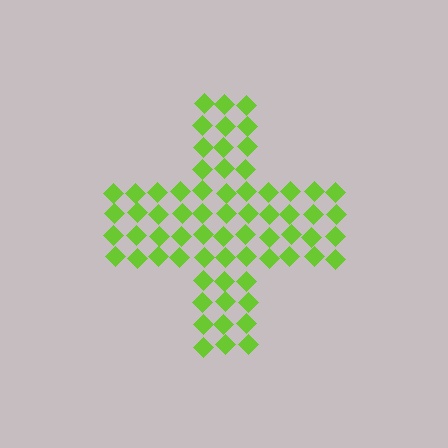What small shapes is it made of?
It is made of small diamonds.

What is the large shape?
The large shape is a cross.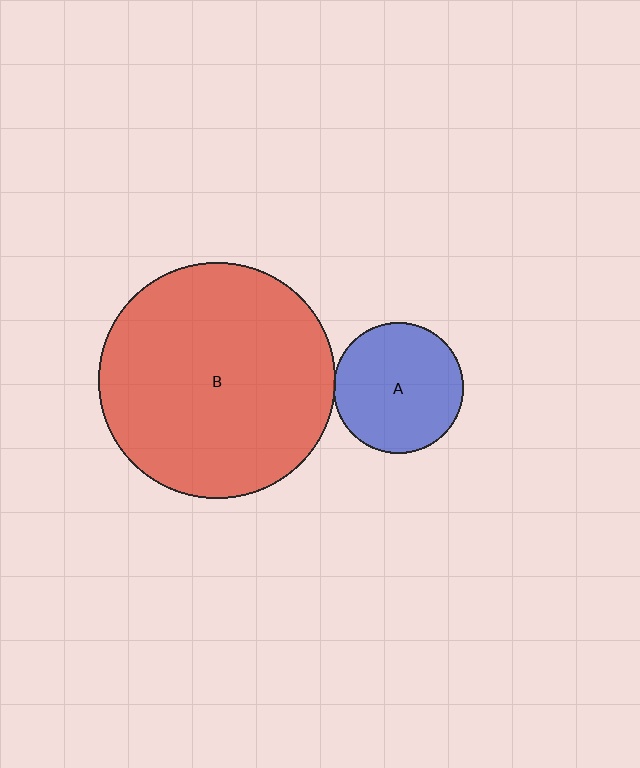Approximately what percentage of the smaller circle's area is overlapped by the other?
Approximately 5%.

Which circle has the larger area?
Circle B (red).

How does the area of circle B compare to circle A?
Approximately 3.3 times.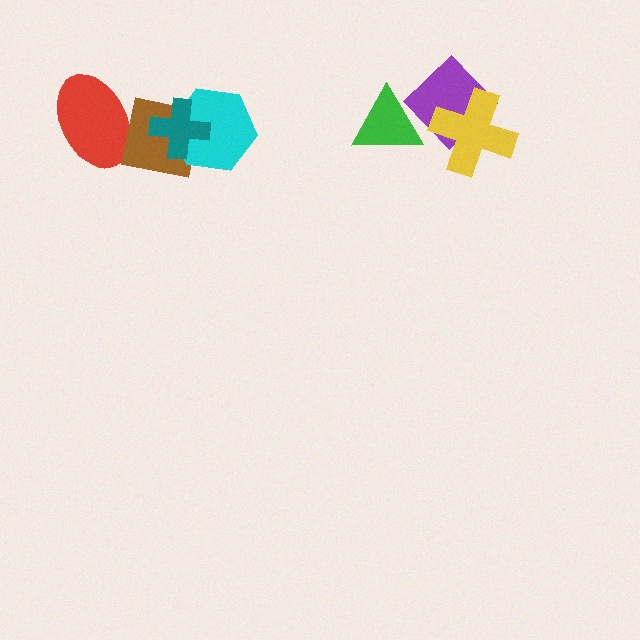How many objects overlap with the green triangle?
1 object overlaps with the green triangle.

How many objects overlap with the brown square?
3 objects overlap with the brown square.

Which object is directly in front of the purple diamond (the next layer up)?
The green triangle is directly in front of the purple diamond.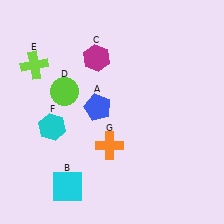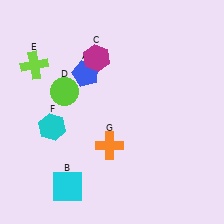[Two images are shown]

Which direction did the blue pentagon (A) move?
The blue pentagon (A) moved up.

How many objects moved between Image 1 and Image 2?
1 object moved between the two images.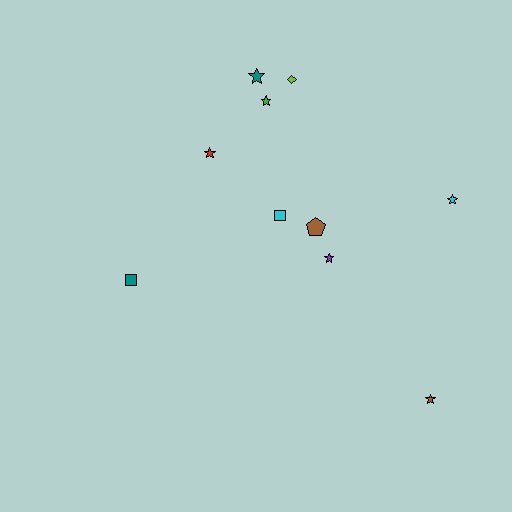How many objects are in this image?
There are 10 objects.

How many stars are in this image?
There are 6 stars.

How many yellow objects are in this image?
There are no yellow objects.